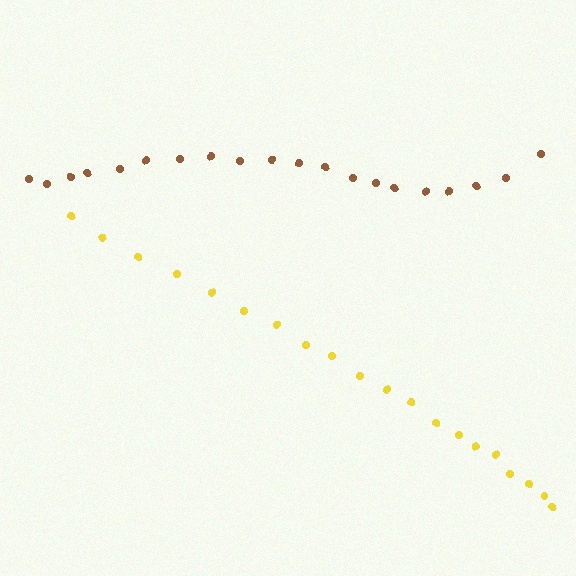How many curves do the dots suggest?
There are 2 distinct paths.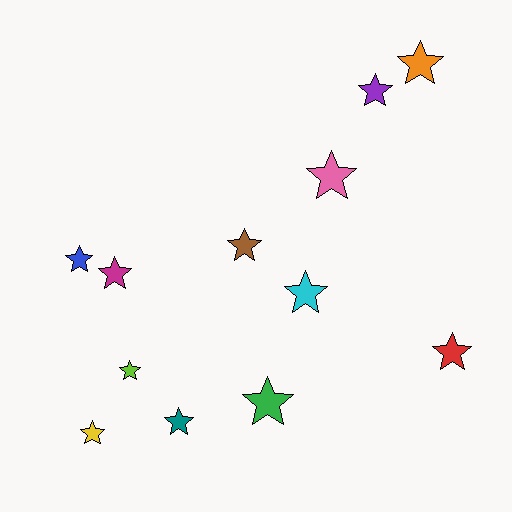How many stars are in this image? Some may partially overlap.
There are 12 stars.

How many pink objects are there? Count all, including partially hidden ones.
There is 1 pink object.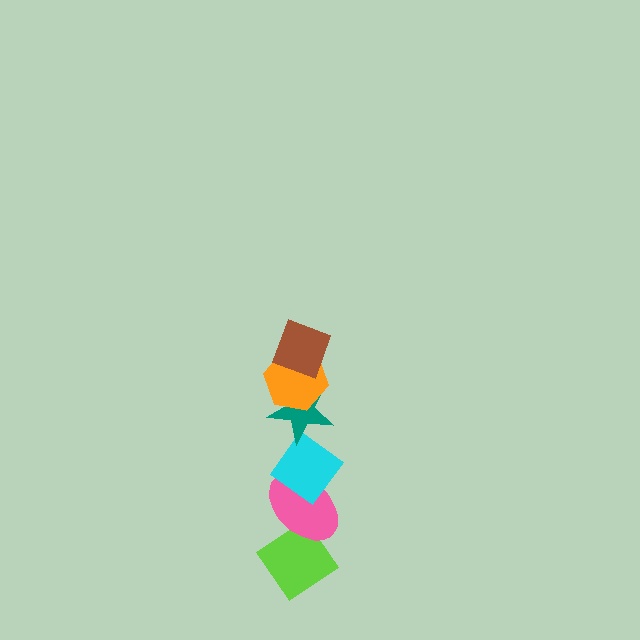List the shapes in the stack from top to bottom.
From top to bottom: the brown diamond, the orange hexagon, the teal star, the cyan diamond, the pink ellipse, the lime diamond.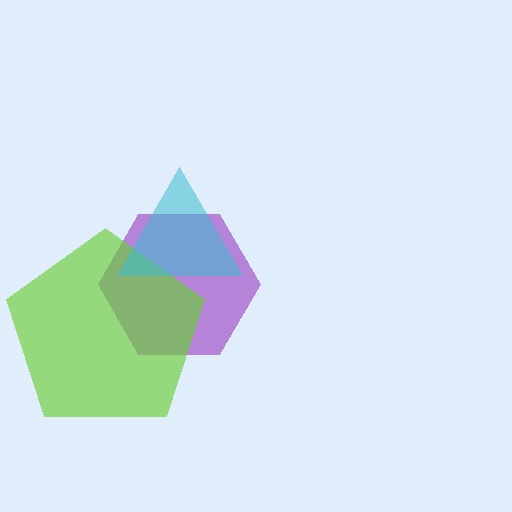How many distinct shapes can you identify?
There are 3 distinct shapes: a purple hexagon, a lime pentagon, a cyan triangle.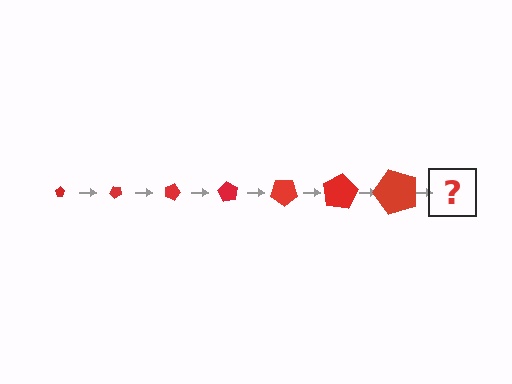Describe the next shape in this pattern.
It should be a pentagon, larger than the previous one and rotated 315 degrees from the start.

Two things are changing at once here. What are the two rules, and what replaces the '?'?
The two rules are that the pentagon grows larger each step and it rotates 45 degrees each step. The '?' should be a pentagon, larger than the previous one and rotated 315 degrees from the start.